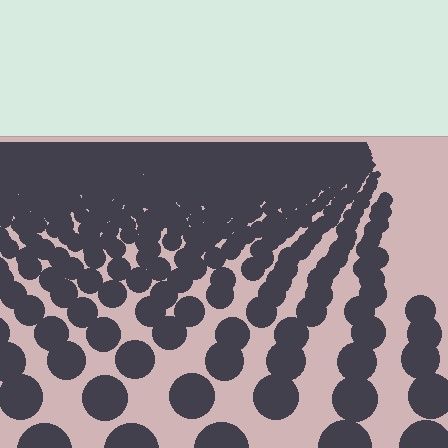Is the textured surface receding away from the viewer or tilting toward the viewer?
The surface is receding away from the viewer. Texture elements get smaller and denser toward the top.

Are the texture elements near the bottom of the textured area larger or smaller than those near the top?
Larger. Near the bottom, elements are closer to the viewer and appear at a bigger on-screen size.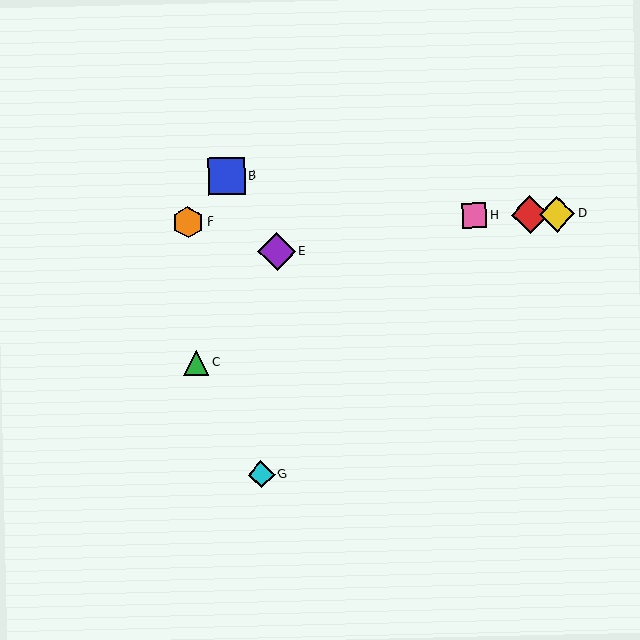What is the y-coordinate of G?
Object G is at y≈475.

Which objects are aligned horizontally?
Objects A, D, F, H are aligned horizontally.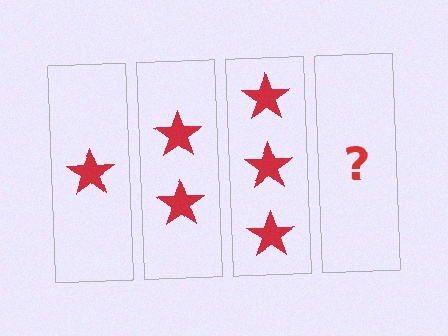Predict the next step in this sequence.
The next step is 4 stars.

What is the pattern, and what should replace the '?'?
The pattern is that each step adds one more star. The '?' should be 4 stars.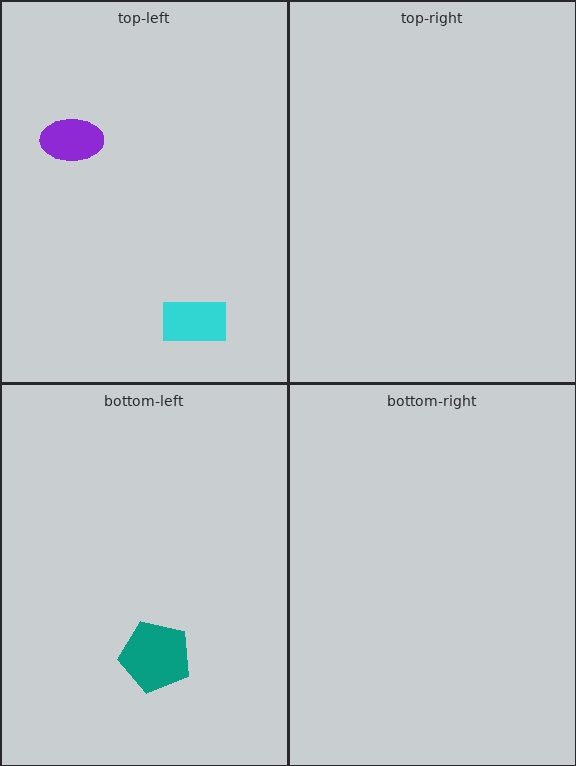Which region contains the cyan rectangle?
The top-left region.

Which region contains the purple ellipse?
The top-left region.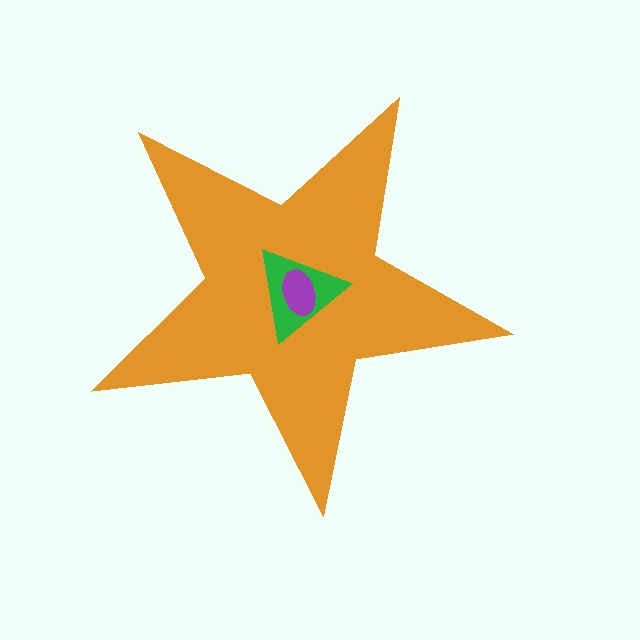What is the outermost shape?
The orange star.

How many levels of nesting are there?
3.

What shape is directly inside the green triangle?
The purple ellipse.